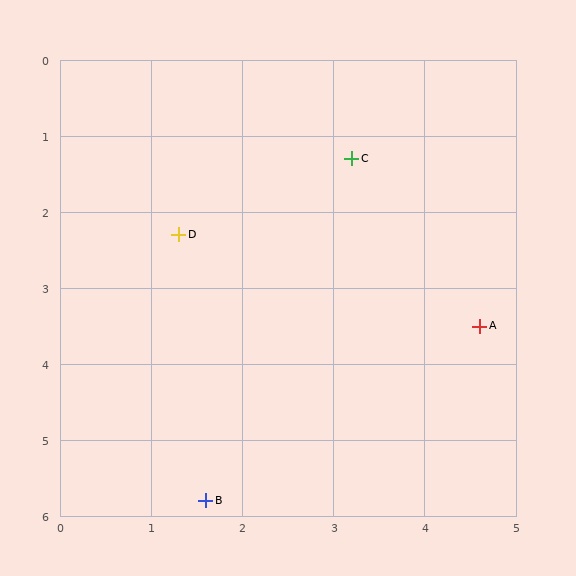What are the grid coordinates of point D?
Point D is at approximately (1.3, 2.3).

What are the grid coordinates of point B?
Point B is at approximately (1.6, 5.8).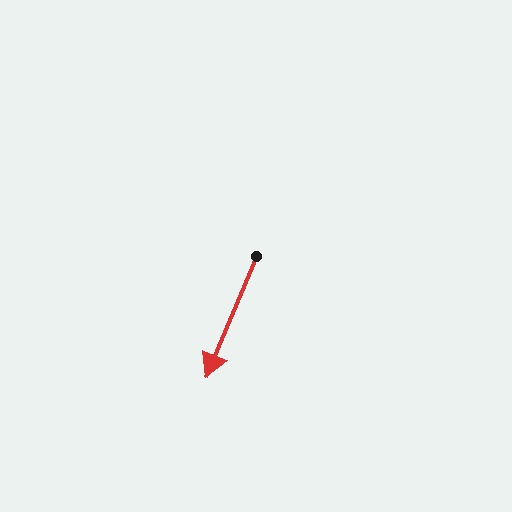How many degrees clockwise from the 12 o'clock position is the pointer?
Approximately 202 degrees.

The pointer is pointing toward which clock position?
Roughly 7 o'clock.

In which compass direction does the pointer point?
South.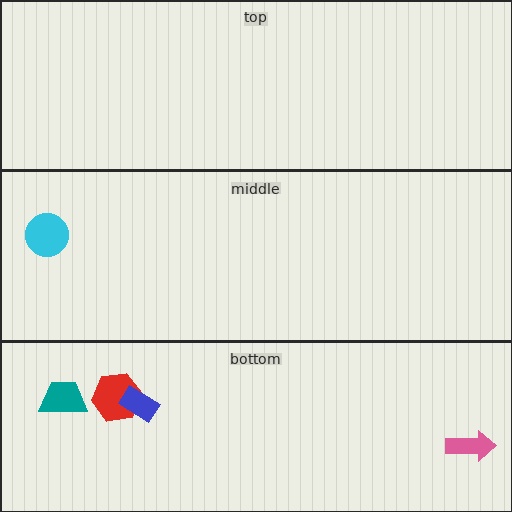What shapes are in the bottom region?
The red hexagon, the pink arrow, the teal trapezoid, the blue rectangle.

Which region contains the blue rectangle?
The bottom region.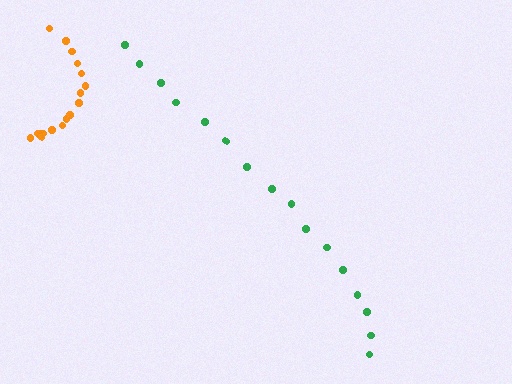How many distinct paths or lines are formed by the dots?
There are 2 distinct paths.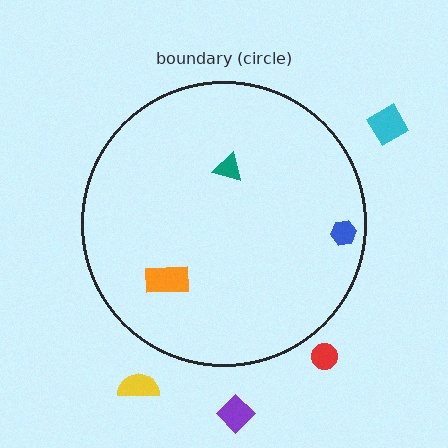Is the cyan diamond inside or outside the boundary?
Outside.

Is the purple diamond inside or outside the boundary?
Outside.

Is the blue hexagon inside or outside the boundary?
Inside.